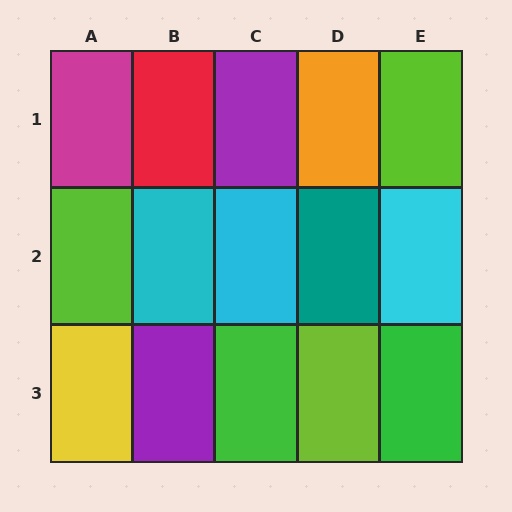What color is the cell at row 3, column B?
Purple.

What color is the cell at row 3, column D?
Lime.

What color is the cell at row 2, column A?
Lime.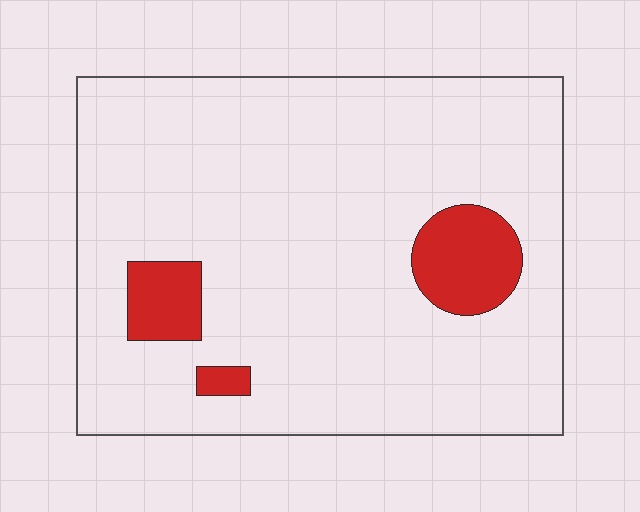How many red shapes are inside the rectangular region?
3.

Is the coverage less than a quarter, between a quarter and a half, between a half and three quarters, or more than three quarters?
Less than a quarter.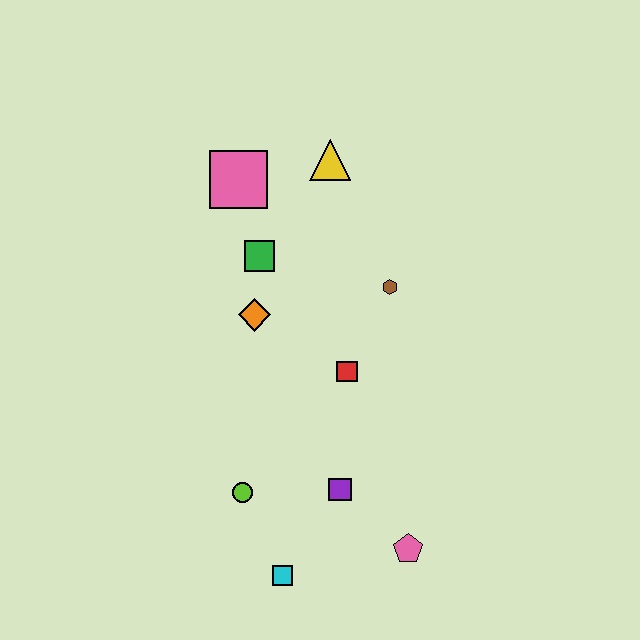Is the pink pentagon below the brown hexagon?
Yes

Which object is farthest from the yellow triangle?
The cyan square is farthest from the yellow triangle.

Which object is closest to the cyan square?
The lime circle is closest to the cyan square.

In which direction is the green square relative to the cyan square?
The green square is above the cyan square.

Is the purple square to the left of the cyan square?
No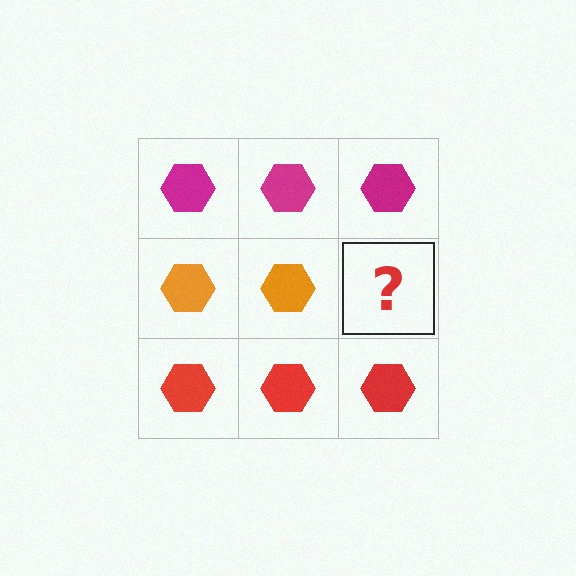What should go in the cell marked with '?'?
The missing cell should contain an orange hexagon.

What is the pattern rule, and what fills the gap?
The rule is that each row has a consistent color. The gap should be filled with an orange hexagon.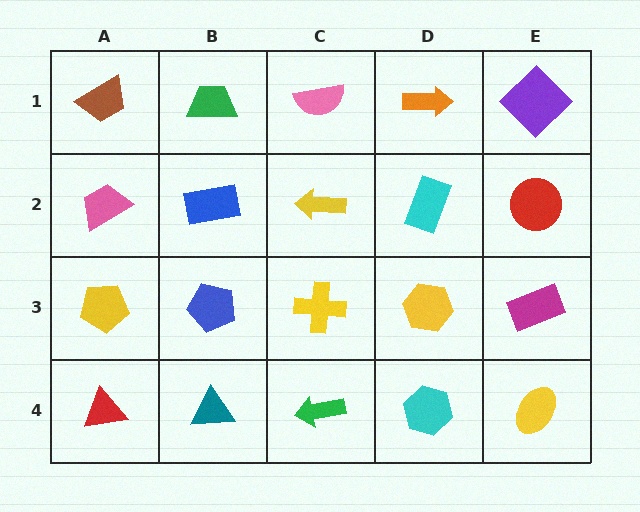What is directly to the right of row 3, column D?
A magenta rectangle.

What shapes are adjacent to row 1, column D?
A cyan rectangle (row 2, column D), a pink semicircle (row 1, column C), a purple diamond (row 1, column E).